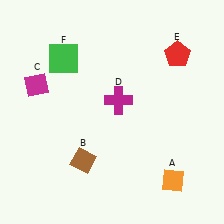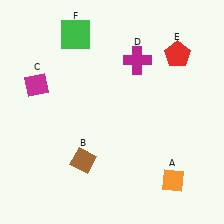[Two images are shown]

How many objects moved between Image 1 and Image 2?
2 objects moved between the two images.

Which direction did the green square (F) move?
The green square (F) moved up.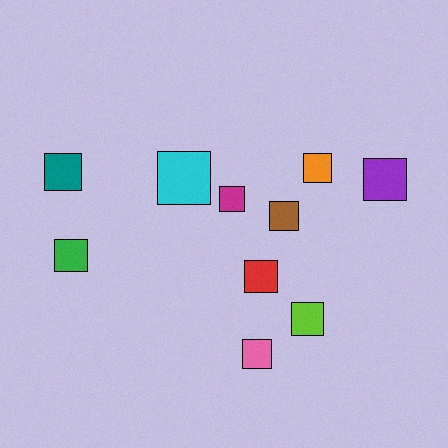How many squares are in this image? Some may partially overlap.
There are 10 squares.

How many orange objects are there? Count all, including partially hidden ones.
There is 1 orange object.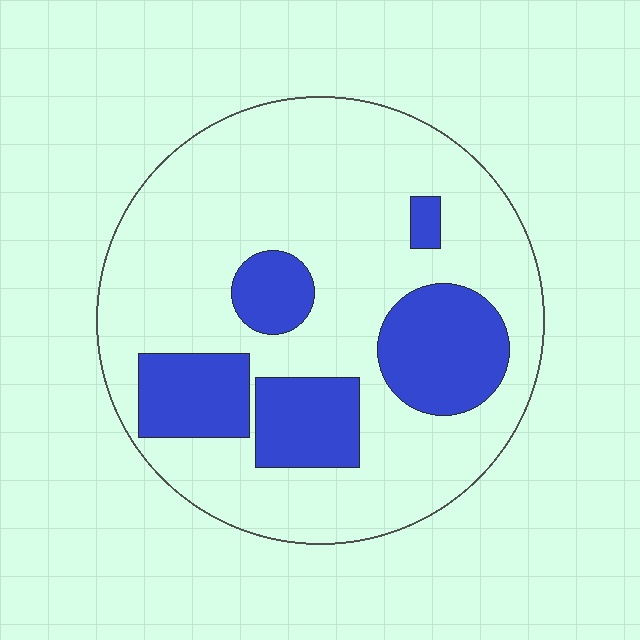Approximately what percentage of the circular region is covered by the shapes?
Approximately 25%.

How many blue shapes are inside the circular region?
5.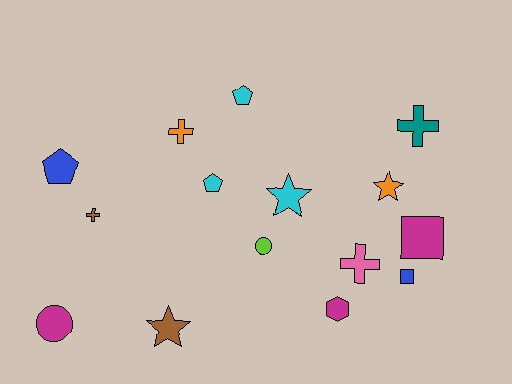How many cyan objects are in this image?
There are 3 cyan objects.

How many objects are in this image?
There are 15 objects.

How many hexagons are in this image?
There is 1 hexagon.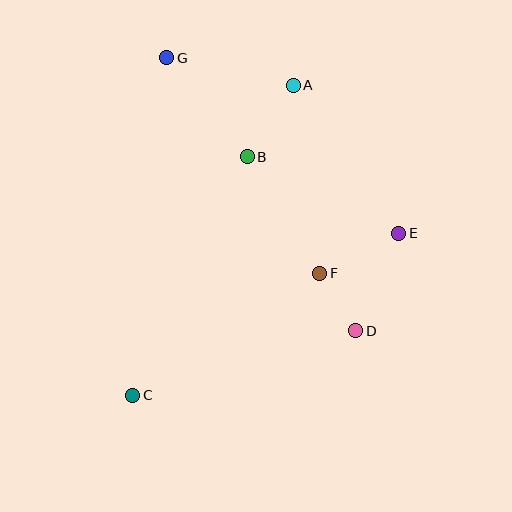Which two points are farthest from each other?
Points A and C are farthest from each other.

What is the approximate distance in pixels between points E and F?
The distance between E and F is approximately 89 pixels.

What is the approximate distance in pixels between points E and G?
The distance between E and G is approximately 291 pixels.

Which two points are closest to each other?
Points D and F are closest to each other.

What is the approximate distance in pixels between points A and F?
The distance between A and F is approximately 190 pixels.